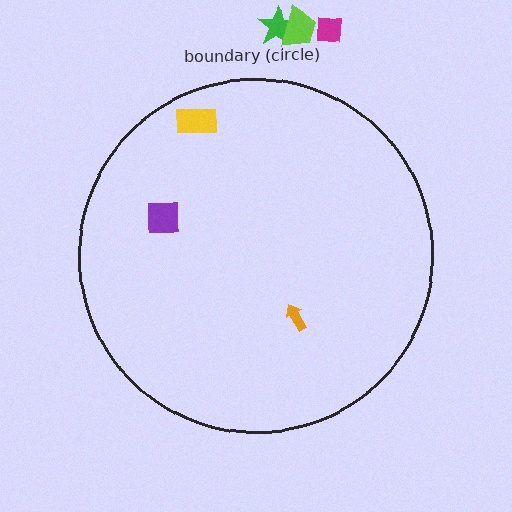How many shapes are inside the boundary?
3 inside, 3 outside.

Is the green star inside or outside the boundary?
Outside.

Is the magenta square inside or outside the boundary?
Outside.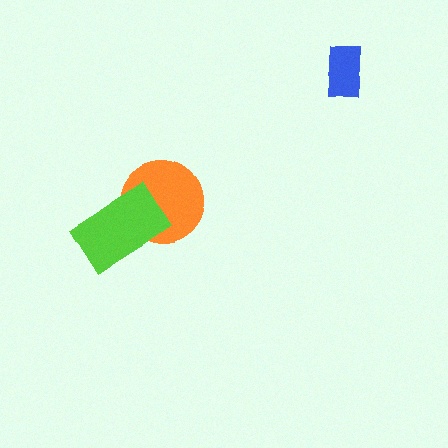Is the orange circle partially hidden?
Yes, it is partially covered by another shape.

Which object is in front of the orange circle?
The lime rectangle is in front of the orange circle.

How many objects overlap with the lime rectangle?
1 object overlaps with the lime rectangle.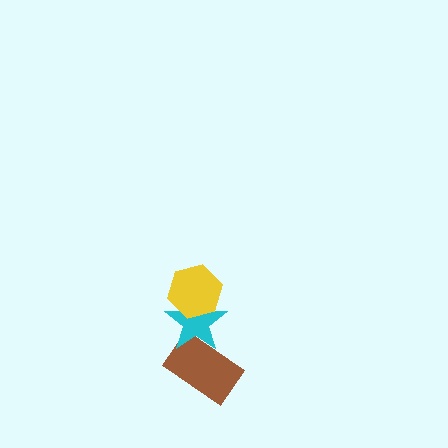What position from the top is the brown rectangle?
The brown rectangle is 3rd from the top.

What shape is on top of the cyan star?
The yellow hexagon is on top of the cyan star.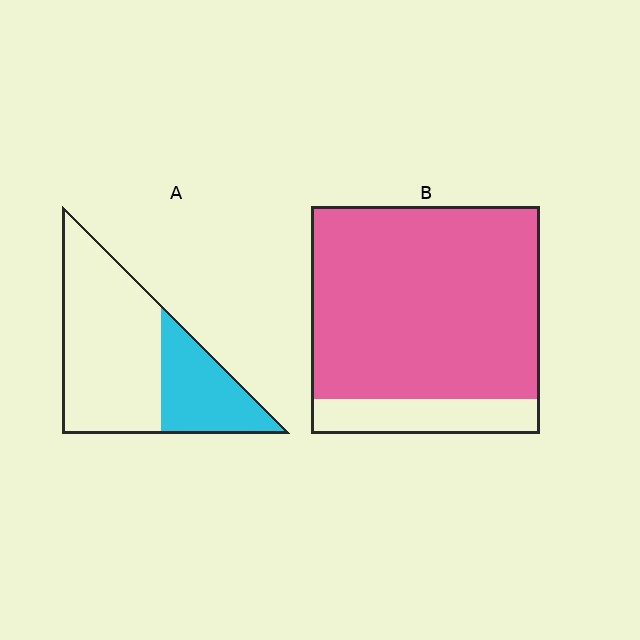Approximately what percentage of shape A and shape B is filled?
A is approximately 30% and B is approximately 85%.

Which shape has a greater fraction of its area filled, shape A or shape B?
Shape B.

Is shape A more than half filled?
No.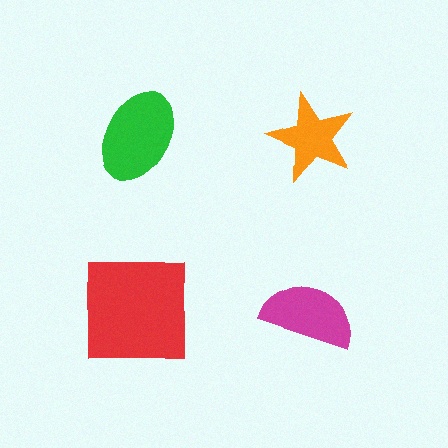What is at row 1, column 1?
A green ellipse.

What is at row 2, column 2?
A magenta semicircle.